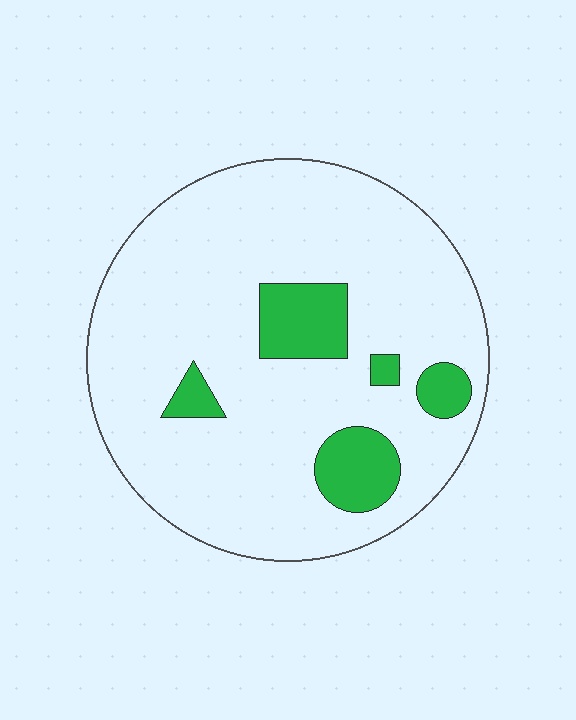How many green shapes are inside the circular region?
5.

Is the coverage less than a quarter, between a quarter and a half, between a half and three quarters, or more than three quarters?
Less than a quarter.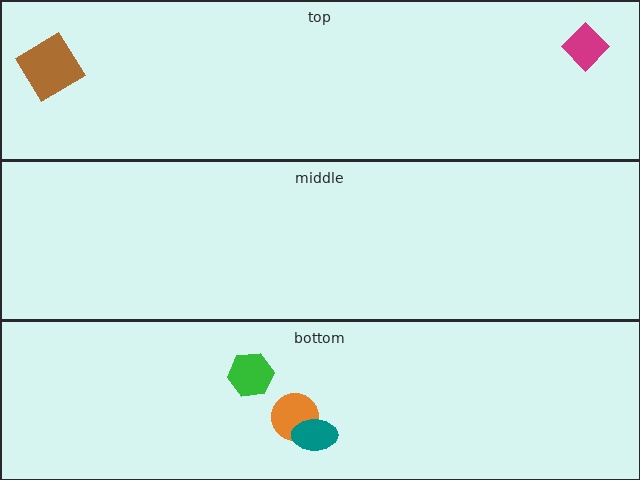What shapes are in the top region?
The magenta diamond, the brown diamond.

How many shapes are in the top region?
2.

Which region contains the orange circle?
The bottom region.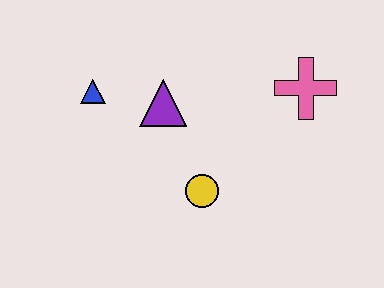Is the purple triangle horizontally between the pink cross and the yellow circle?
No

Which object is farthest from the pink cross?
The blue triangle is farthest from the pink cross.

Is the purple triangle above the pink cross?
No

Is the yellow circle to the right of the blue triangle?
Yes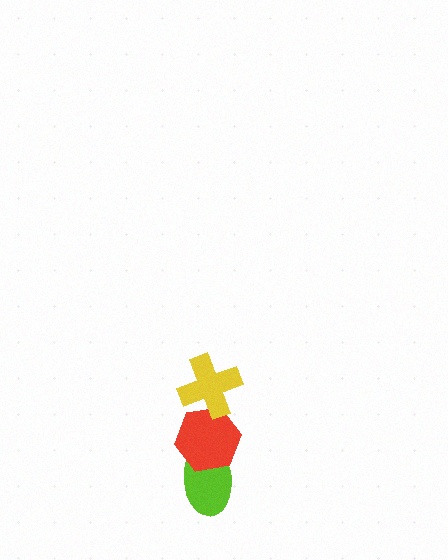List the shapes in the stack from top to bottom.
From top to bottom: the yellow cross, the red hexagon, the lime ellipse.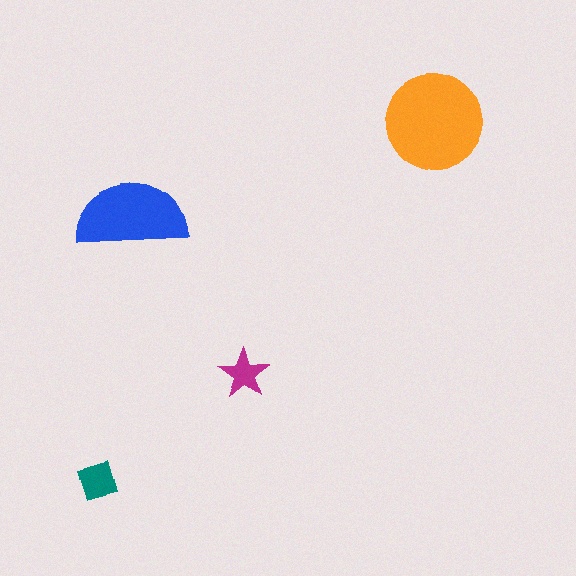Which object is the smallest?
The magenta star.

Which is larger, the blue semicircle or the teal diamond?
The blue semicircle.